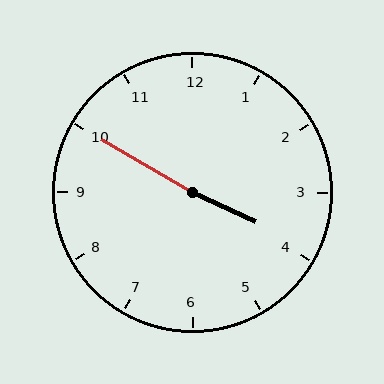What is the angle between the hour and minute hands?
Approximately 175 degrees.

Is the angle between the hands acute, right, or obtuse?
It is obtuse.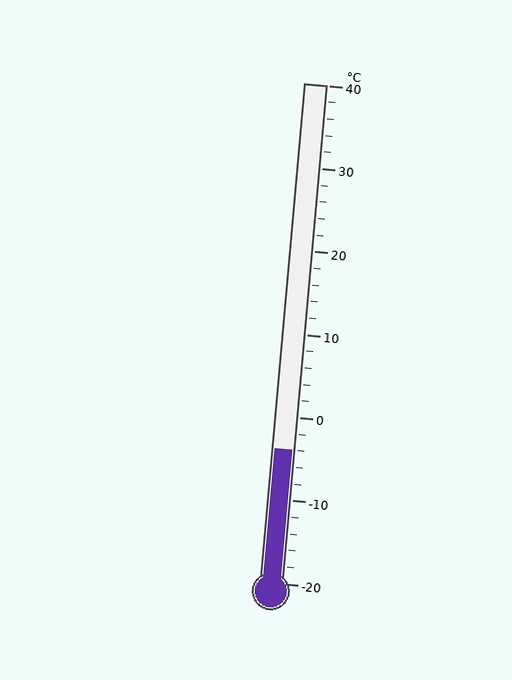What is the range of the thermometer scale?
The thermometer scale ranges from -20°C to 40°C.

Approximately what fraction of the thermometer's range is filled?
The thermometer is filled to approximately 25% of its range.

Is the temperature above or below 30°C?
The temperature is below 30°C.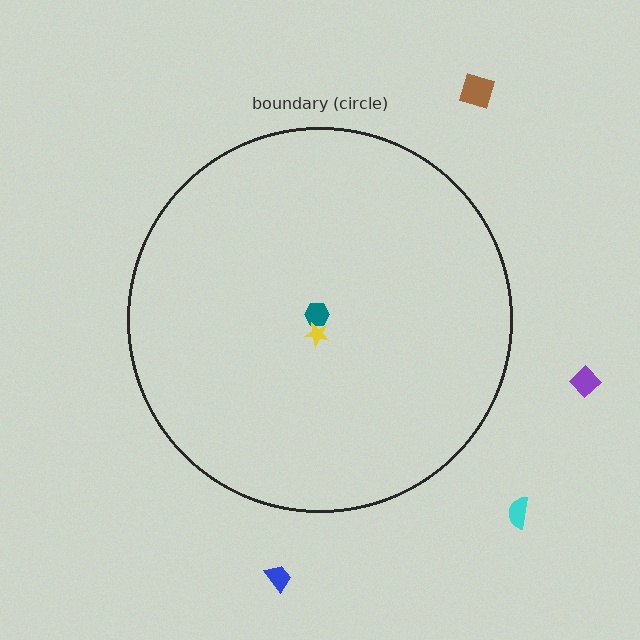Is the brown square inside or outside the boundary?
Outside.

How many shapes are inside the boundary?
2 inside, 4 outside.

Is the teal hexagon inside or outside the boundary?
Inside.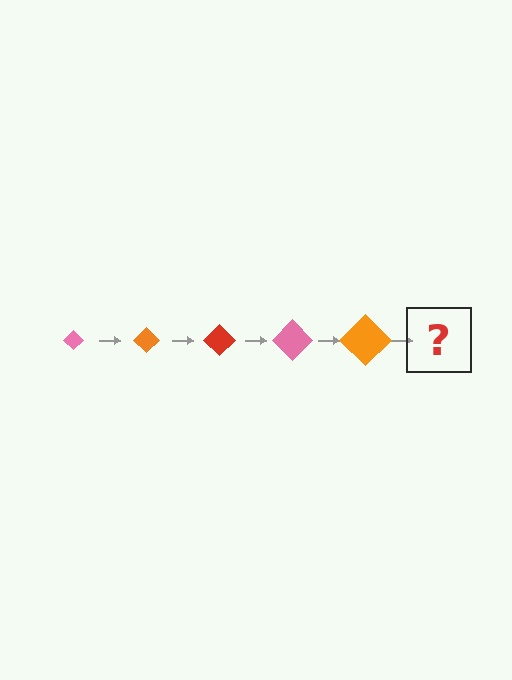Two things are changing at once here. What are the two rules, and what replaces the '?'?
The two rules are that the diamond grows larger each step and the color cycles through pink, orange, and red. The '?' should be a red diamond, larger than the previous one.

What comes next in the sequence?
The next element should be a red diamond, larger than the previous one.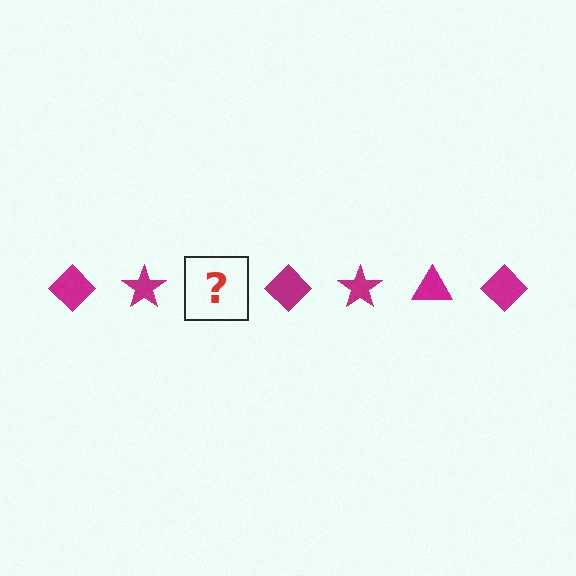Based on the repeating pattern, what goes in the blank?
The blank should be a magenta triangle.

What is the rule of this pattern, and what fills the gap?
The rule is that the pattern cycles through diamond, star, triangle shapes in magenta. The gap should be filled with a magenta triangle.